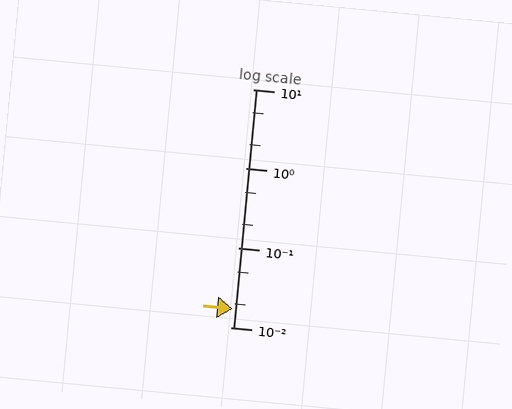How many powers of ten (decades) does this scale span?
The scale spans 3 decades, from 0.01 to 10.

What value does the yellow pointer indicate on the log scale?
The pointer indicates approximately 0.017.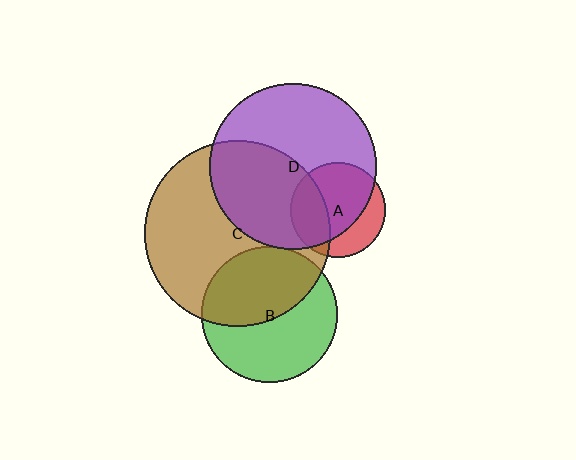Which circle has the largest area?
Circle C (brown).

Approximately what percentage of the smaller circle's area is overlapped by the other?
Approximately 45%.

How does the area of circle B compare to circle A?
Approximately 2.1 times.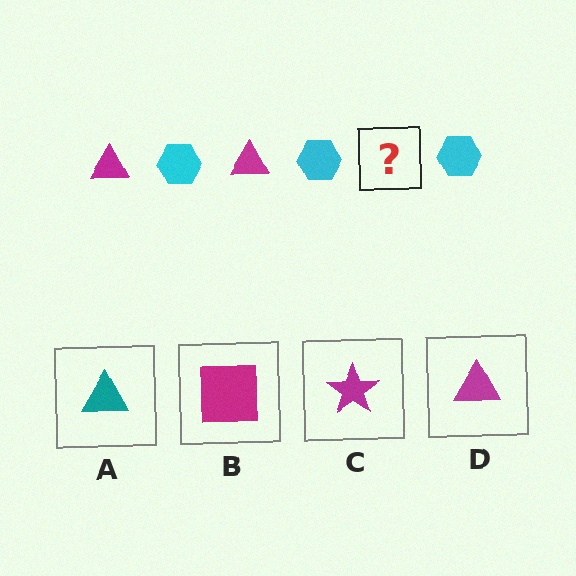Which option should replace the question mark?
Option D.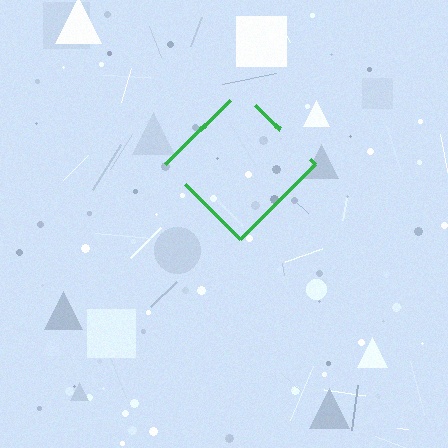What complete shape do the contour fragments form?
The contour fragments form a diamond.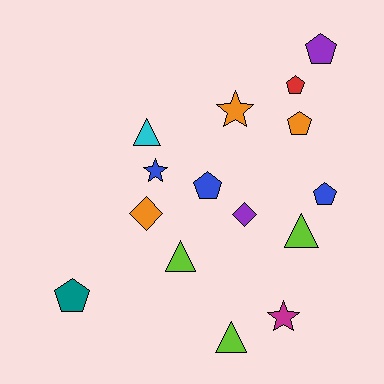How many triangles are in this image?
There are 4 triangles.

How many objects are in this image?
There are 15 objects.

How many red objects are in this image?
There is 1 red object.